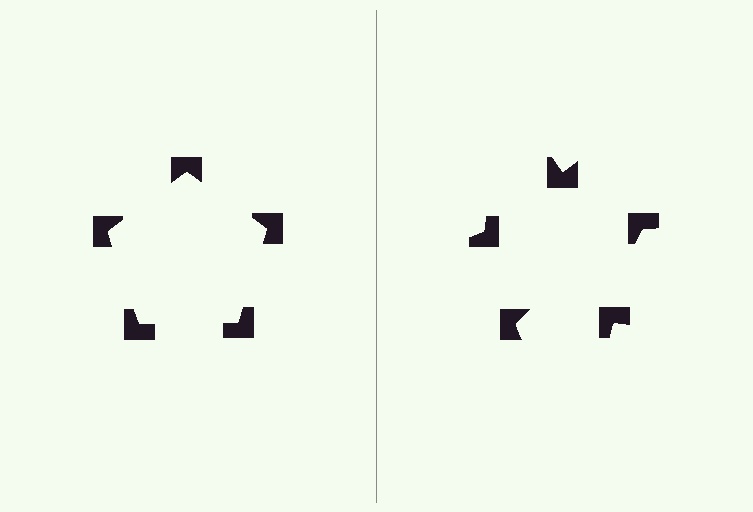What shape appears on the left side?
An illusory pentagon.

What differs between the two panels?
The notched squares are positioned identically on both sides; only the wedge orientations differ. On the left they align to a pentagon; on the right they are misaligned.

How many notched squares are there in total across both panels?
10 — 5 on each side.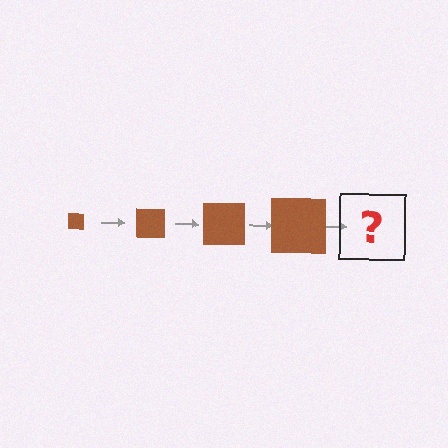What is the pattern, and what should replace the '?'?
The pattern is that the square gets progressively larger each step. The '?' should be a brown square, larger than the previous one.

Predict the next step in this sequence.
The next step is a brown square, larger than the previous one.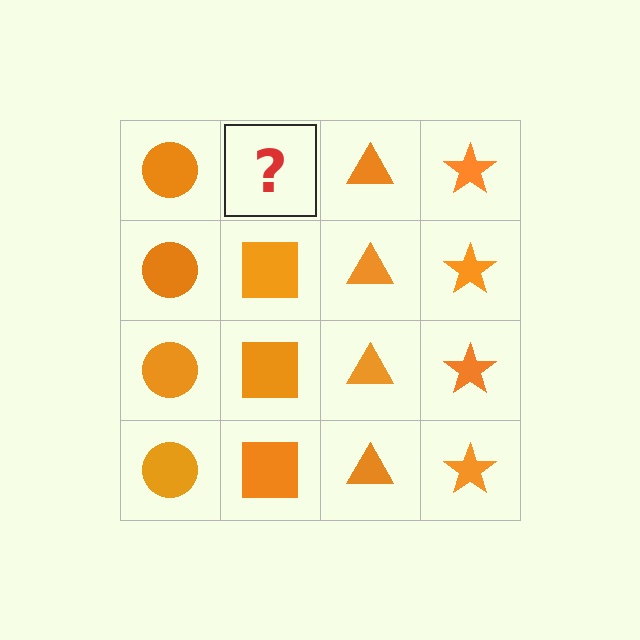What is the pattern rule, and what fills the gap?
The rule is that each column has a consistent shape. The gap should be filled with an orange square.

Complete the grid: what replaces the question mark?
The question mark should be replaced with an orange square.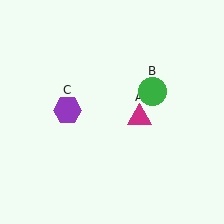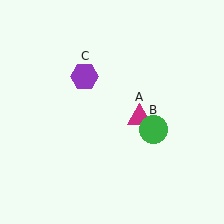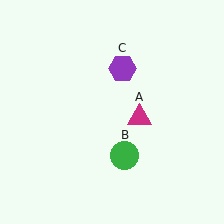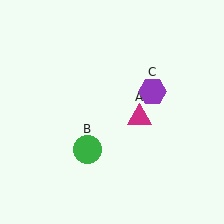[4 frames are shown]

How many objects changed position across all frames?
2 objects changed position: green circle (object B), purple hexagon (object C).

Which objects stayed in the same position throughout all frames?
Magenta triangle (object A) remained stationary.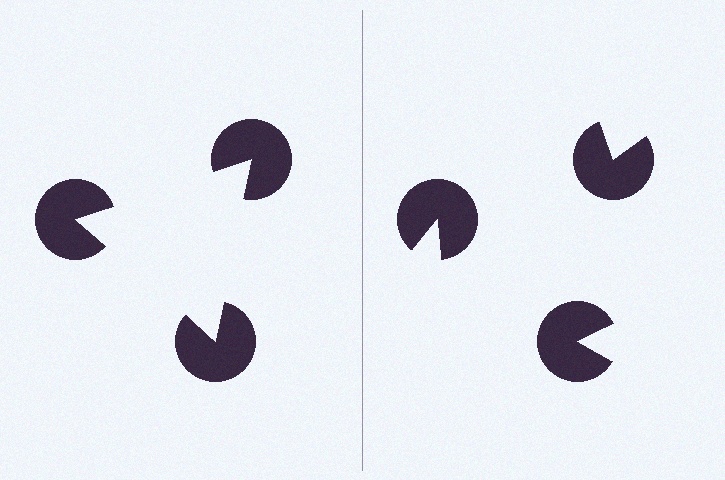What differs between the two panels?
The pac-man discs are positioned identically on both sides; only the wedge orientations differ. On the left they align to a triangle; on the right they are misaligned.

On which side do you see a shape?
An illusory triangle appears on the left side. On the right side the wedge cuts are rotated, so no coherent shape forms.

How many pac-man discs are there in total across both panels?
6 — 3 on each side.